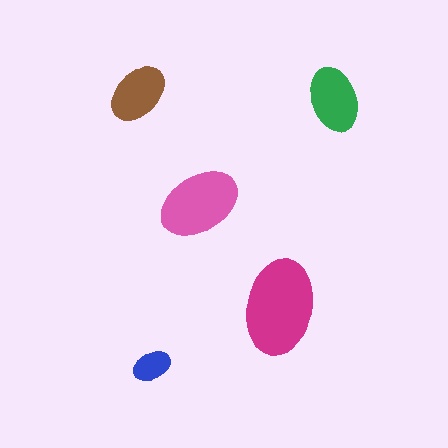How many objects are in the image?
There are 5 objects in the image.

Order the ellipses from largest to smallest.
the magenta one, the pink one, the green one, the brown one, the blue one.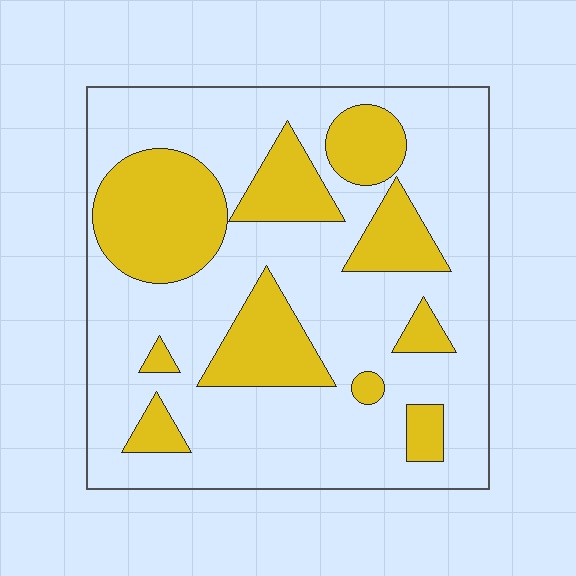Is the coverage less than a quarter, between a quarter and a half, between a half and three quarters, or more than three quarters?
Between a quarter and a half.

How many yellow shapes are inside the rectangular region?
10.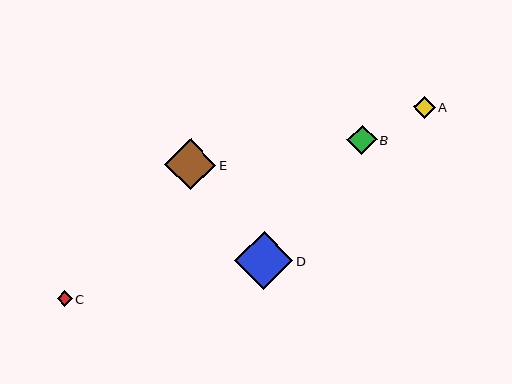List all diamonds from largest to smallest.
From largest to smallest: D, E, B, A, C.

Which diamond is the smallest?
Diamond C is the smallest with a size of approximately 15 pixels.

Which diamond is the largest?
Diamond D is the largest with a size of approximately 58 pixels.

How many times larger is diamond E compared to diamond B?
Diamond E is approximately 1.7 times the size of diamond B.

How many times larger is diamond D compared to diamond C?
Diamond D is approximately 3.8 times the size of diamond C.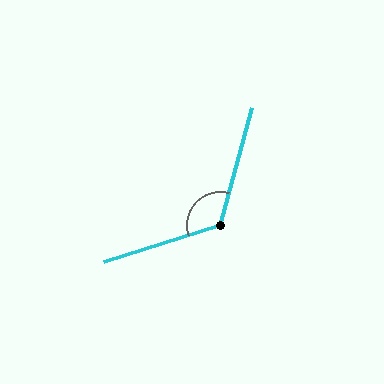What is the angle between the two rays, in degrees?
Approximately 123 degrees.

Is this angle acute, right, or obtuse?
It is obtuse.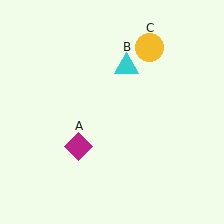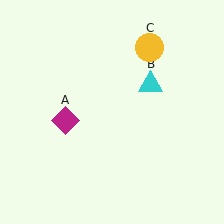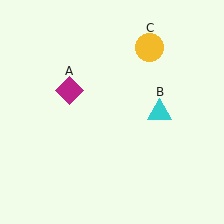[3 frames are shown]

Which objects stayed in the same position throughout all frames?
Yellow circle (object C) remained stationary.